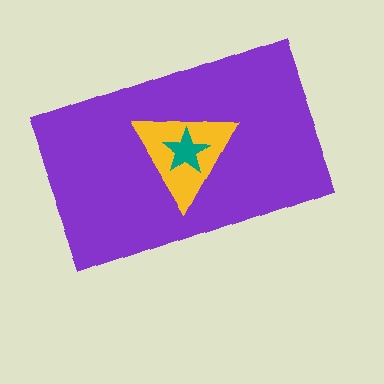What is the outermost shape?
The purple rectangle.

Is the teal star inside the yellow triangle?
Yes.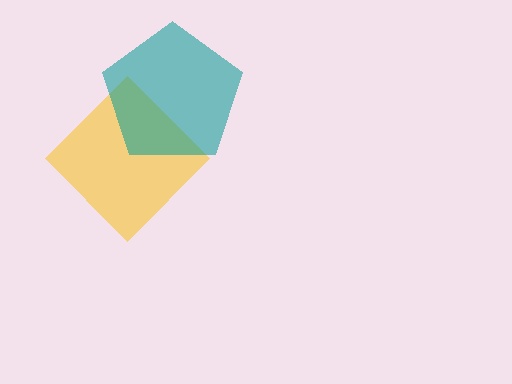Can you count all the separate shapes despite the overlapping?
Yes, there are 2 separate shapes.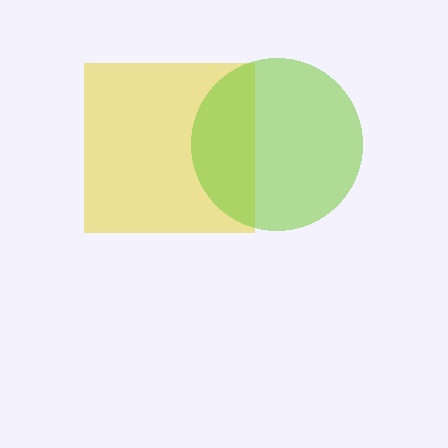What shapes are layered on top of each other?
The layered shapes are: a yellow square, a lime circle.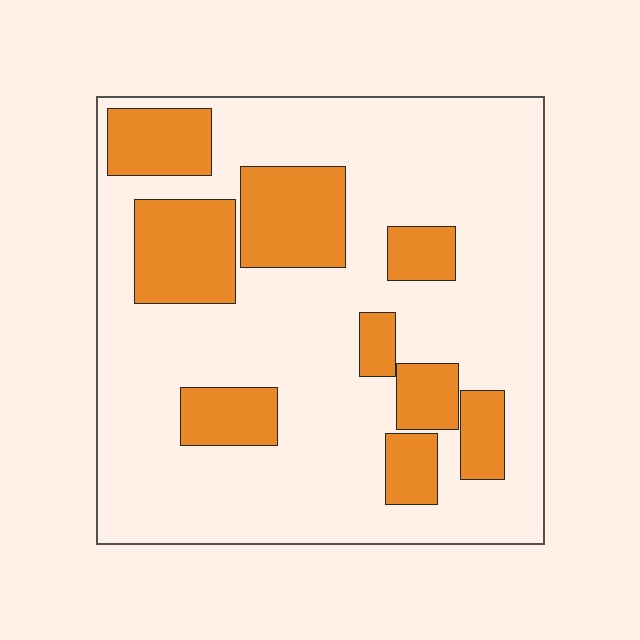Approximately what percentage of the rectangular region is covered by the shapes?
Approximately 25%.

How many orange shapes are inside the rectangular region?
9.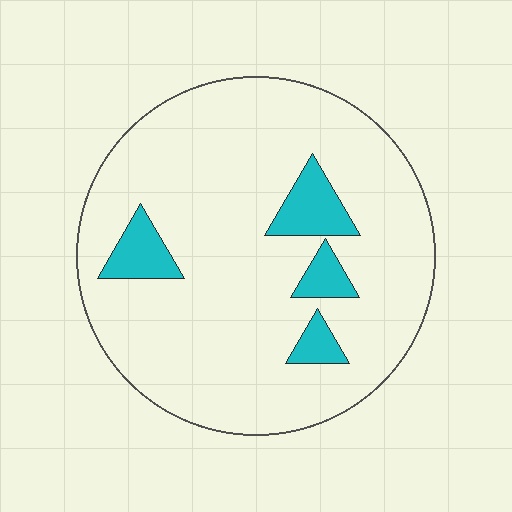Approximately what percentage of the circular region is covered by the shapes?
Approximately 10%.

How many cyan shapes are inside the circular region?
4.